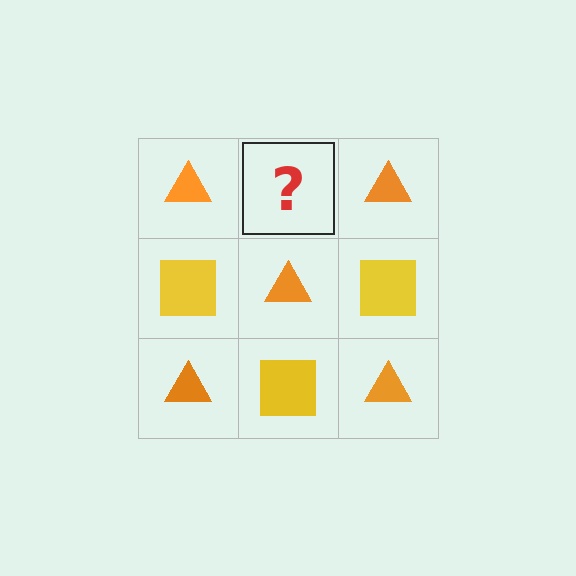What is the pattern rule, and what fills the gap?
The rule is that it alternates orange triangle and yellow square in a checkerboard pattern. The gap should be filled with a yellow square.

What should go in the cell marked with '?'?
The missing cell should contain a yellow square.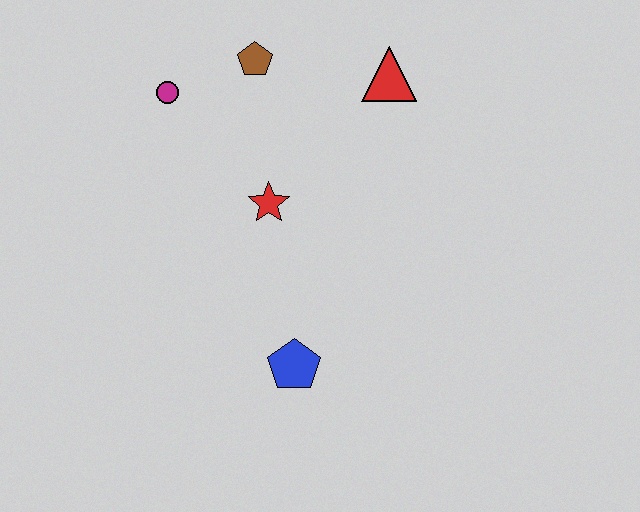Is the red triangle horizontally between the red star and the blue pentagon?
No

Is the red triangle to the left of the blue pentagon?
No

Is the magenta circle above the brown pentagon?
No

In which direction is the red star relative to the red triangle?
The red star is below the red triangle.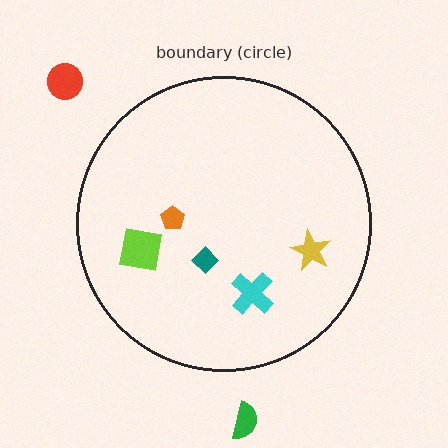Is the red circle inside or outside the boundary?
Outside.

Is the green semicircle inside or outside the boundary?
Outside.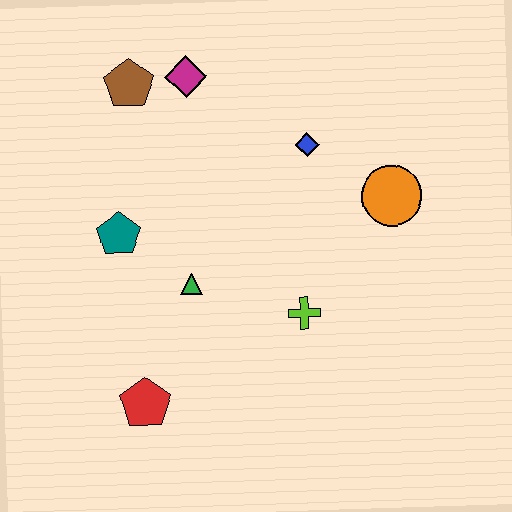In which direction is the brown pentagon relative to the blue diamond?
The brown pentagon is to the left of the blue diamond.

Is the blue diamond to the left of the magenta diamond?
No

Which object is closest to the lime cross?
The green triangle is closest to the lime cross.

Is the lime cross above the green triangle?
No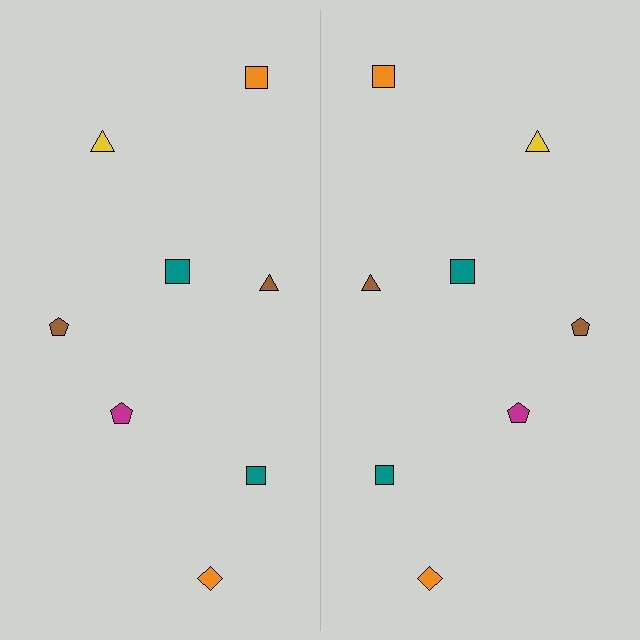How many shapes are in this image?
There are 16 shapes in this image.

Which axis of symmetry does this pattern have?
The pattern has a vertical axis of symmetry running through the center of the image.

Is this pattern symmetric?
Yes, this pattern has bilateral (reflection) symmetry.